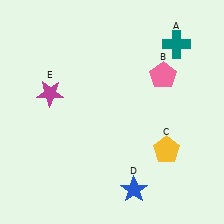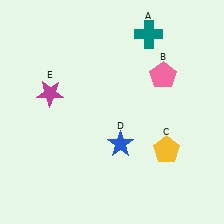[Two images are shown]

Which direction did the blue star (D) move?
The blue star (D) moved up.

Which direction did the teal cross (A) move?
The teal cross (A) moved left.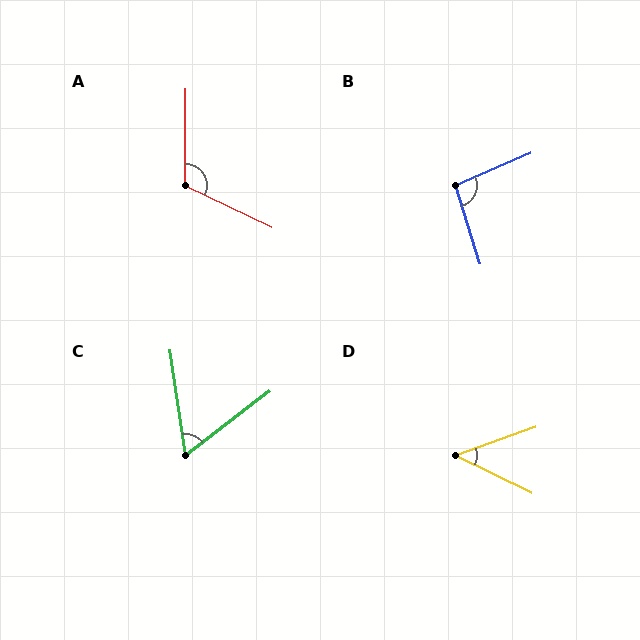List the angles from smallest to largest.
D (46°), C (61°), B (96°), A (115°).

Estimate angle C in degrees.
Approximately 61 degrees.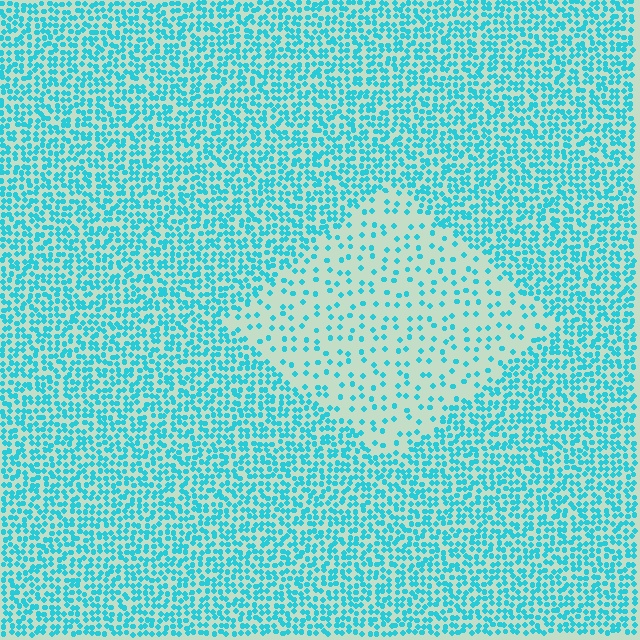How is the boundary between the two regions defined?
The boundary is defined by a change in element density (approximately 2.9x ratio). All elements are the same color, size, and shape.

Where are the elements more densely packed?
The elements are more densely packed outside the diamond boundary.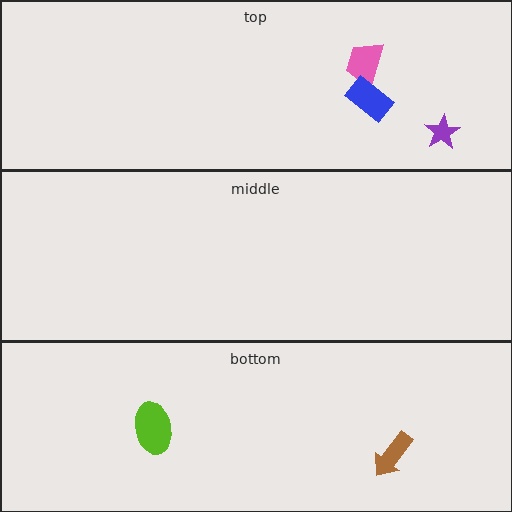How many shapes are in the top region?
3.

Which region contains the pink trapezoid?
The top region.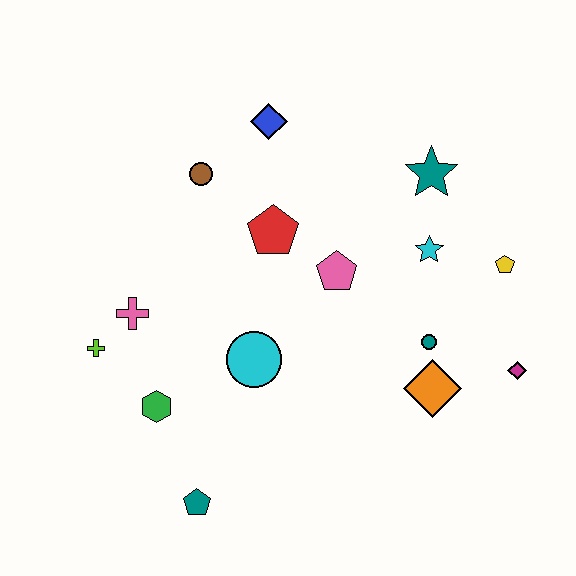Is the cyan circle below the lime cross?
Yes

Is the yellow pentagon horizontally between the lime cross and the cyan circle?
No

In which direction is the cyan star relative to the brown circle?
The cyan star is to the right of the brown circle.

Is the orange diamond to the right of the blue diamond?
Yes